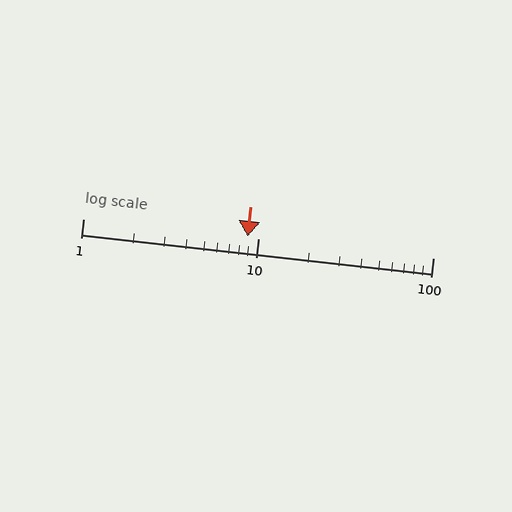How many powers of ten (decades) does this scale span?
The scale spans 2 decades, from 1 to 100.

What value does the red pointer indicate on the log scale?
The pointer indicates approximately 8.7.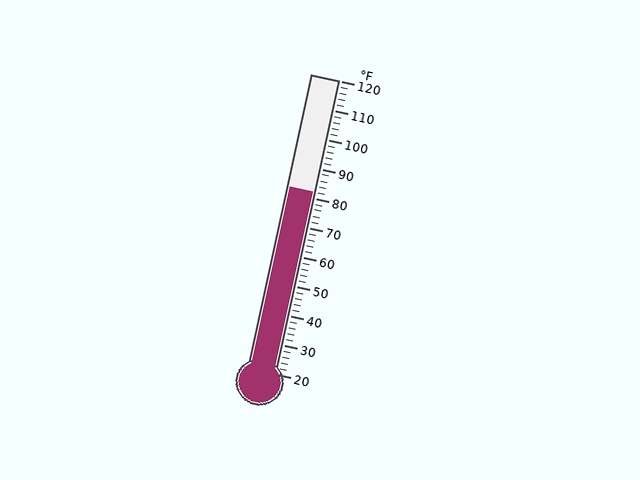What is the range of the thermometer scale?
The thermometer scale ranges from 20°F to 120°F.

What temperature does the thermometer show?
The thermometer shows approximately 82°F.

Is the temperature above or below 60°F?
The temperature is above 60°F.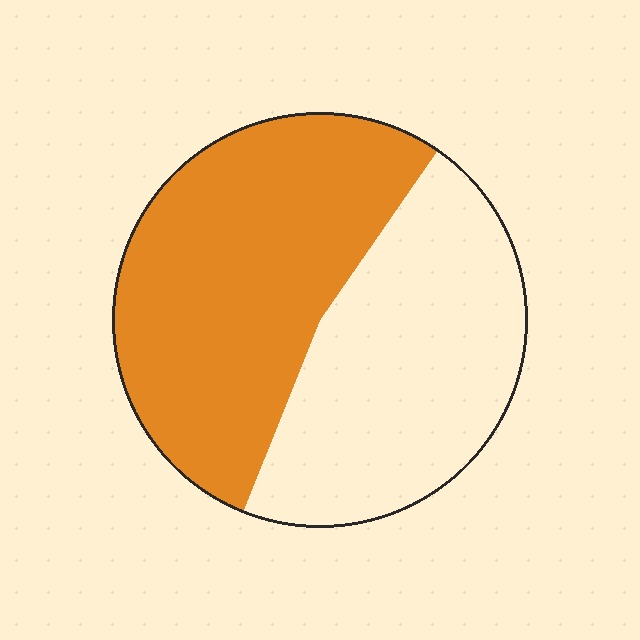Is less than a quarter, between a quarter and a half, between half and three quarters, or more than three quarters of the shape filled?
Between half and three quarters.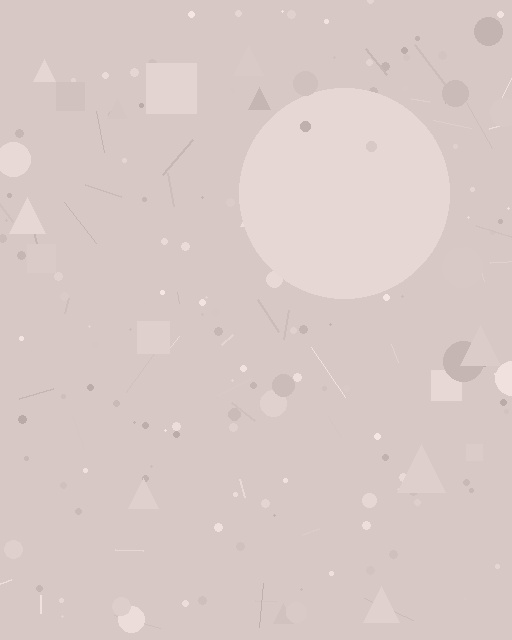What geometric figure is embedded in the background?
A circle is embedded in the background.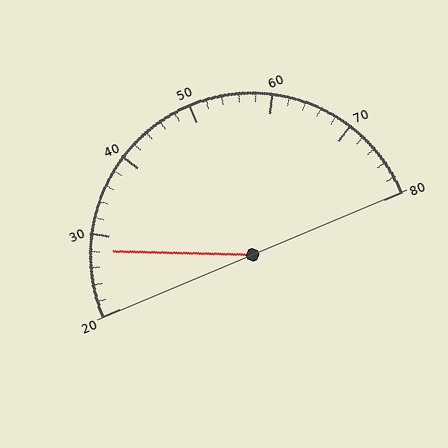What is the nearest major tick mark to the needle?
The nearest major tick mark is 30.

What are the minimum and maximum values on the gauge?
The gauge ranges from 20 to 80.